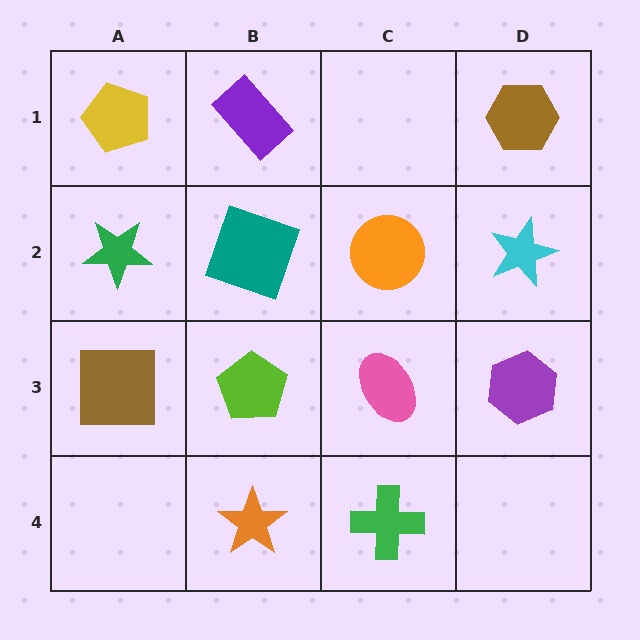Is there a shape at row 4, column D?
No, that cell is empty.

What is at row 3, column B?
A lime pentagon.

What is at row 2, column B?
A teal square.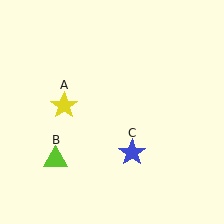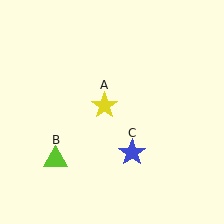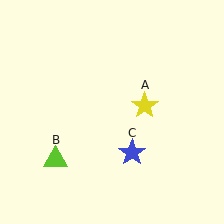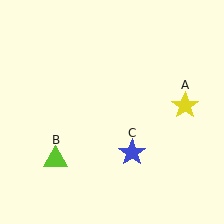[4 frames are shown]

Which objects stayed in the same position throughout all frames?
Lime triangle (object B) and blue star (object C) remained stationary.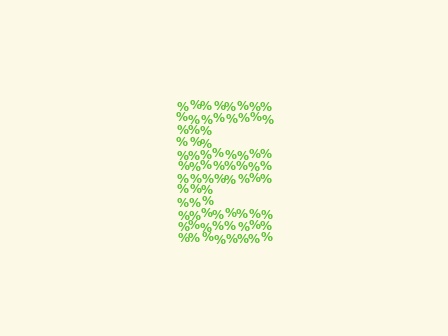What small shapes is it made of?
It is made of small percent signs.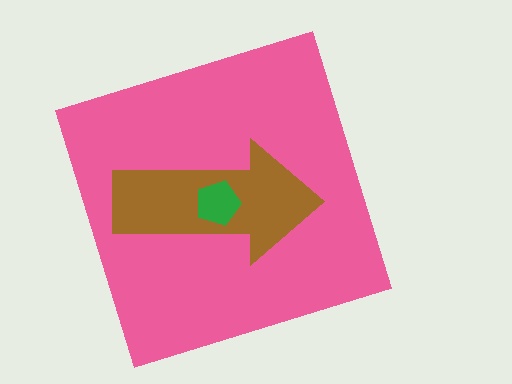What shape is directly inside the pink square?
The brown arrow.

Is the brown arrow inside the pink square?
Yes.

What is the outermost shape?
The pink square.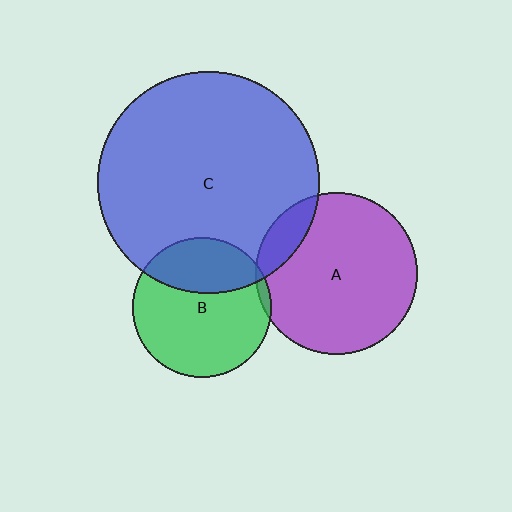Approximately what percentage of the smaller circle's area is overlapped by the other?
Approximately 30%.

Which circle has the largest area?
Circle C (blue).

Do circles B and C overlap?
Yes.